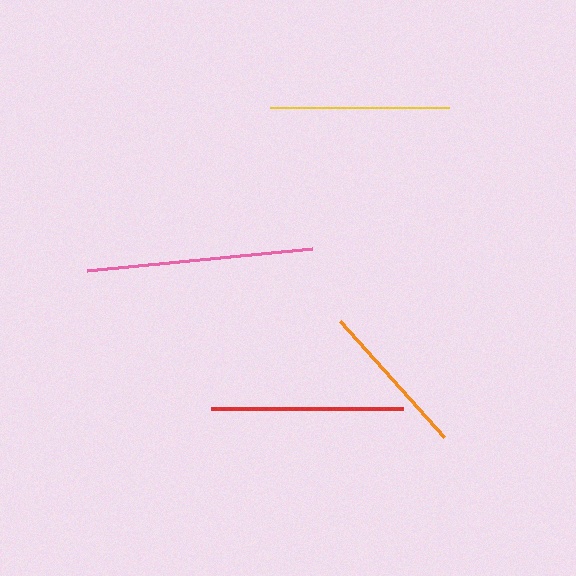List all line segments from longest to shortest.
From longest to shortest: pink, red, yellow, orange.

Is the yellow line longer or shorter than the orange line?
The yellow line is longer than the orange line.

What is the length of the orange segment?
The orange segment is approximately 156 pixels long.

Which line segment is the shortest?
The orange line is the shortest at approximately 156 pixels.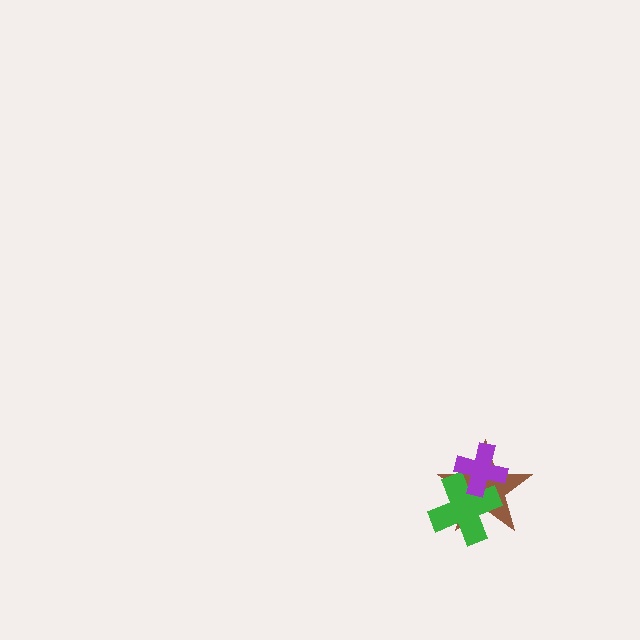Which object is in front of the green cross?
The purple cross is in front of the green cross.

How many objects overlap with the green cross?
2 objects overlap with the green cross.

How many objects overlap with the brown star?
2 objects overlap with the brown star.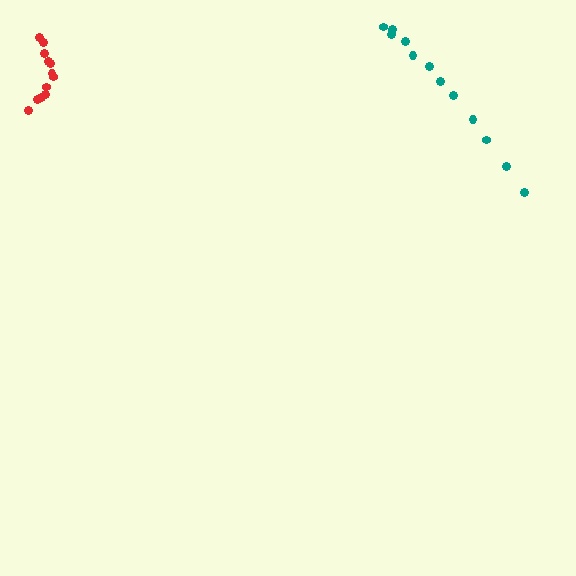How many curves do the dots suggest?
There are 2 distinct paths.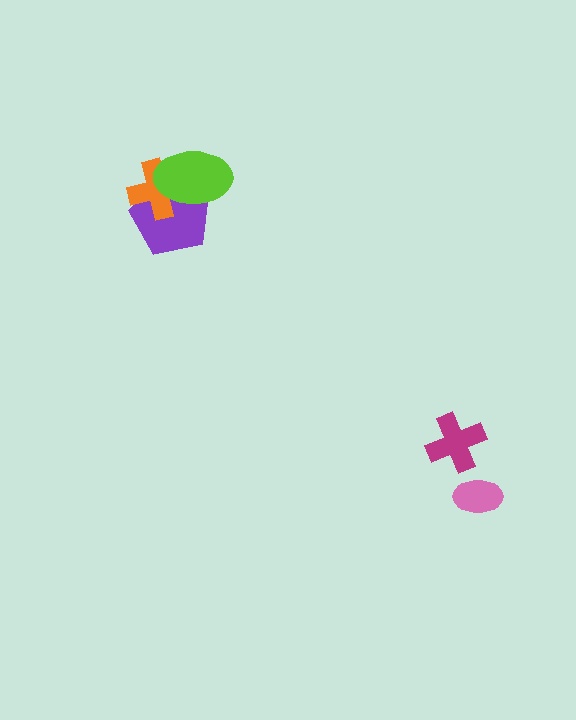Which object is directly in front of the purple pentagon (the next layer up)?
The orange cross is directly in front of the purple pentagon.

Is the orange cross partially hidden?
Yes, it is partially covered by another shape.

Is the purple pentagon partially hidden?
Yes, it is partially covered by another shape.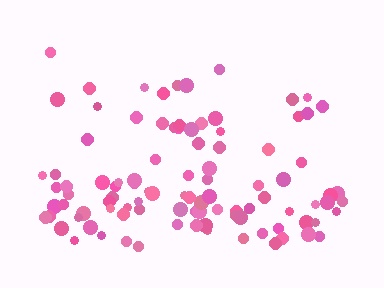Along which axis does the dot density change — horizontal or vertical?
Vertical.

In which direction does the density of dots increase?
From top to bottom, with the bottom side densest.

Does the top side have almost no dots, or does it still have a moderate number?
Still a moderate number, just noticeably fewer than the bottom.